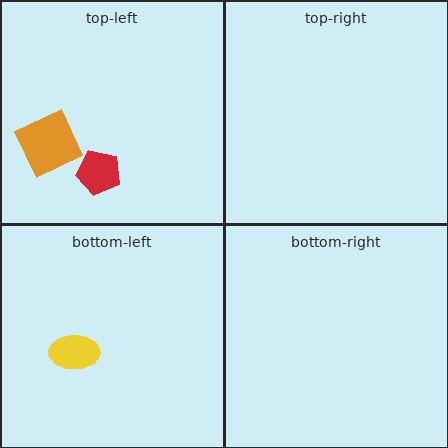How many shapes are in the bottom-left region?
1.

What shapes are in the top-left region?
The orange diamond, the red pentagon.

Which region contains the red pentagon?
The top-left region.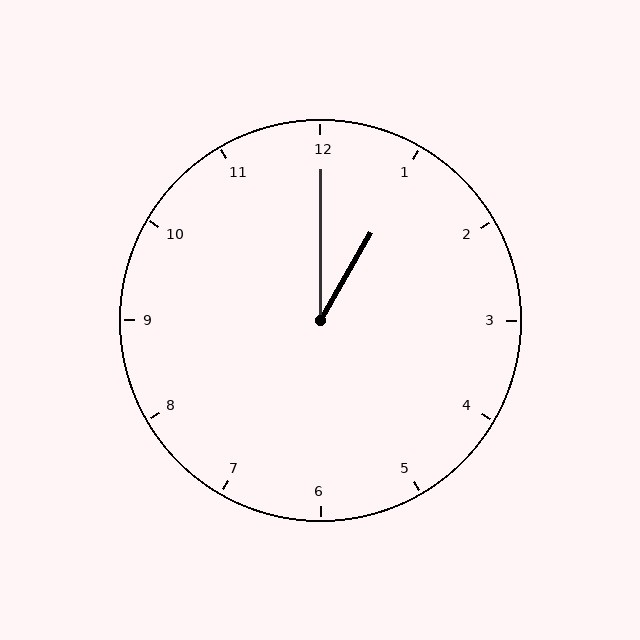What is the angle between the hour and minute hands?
Approximately 30 degrees.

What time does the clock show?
1:00.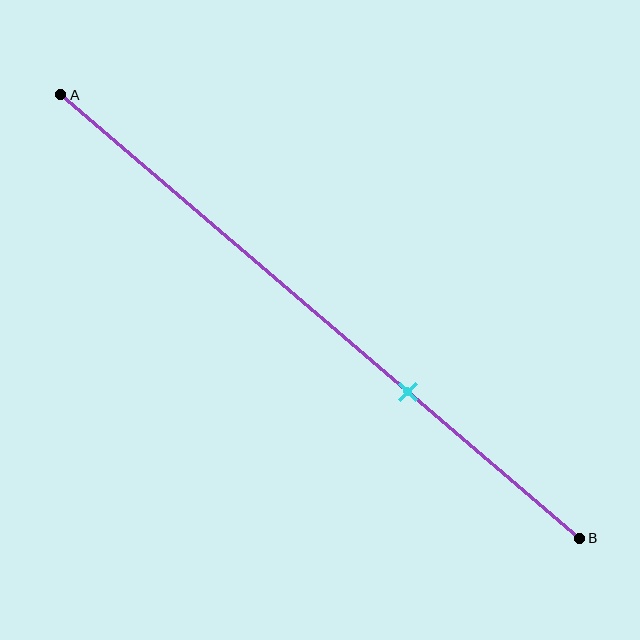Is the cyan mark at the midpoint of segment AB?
No, the mark is at about 65% from A, not at the 50% midpoint.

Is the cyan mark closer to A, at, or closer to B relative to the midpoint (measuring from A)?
The cyan mark is closer to point B than the midpoint of segment AB.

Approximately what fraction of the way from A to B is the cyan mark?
The cyan mark is approximately 65% of the way from A to B.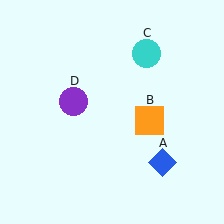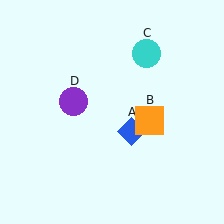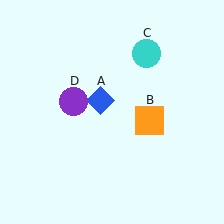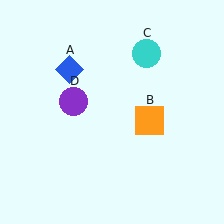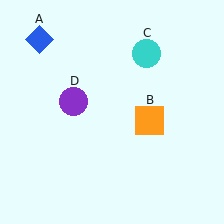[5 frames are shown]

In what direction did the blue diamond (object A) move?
The blue diamond (object A) moved up and to the left.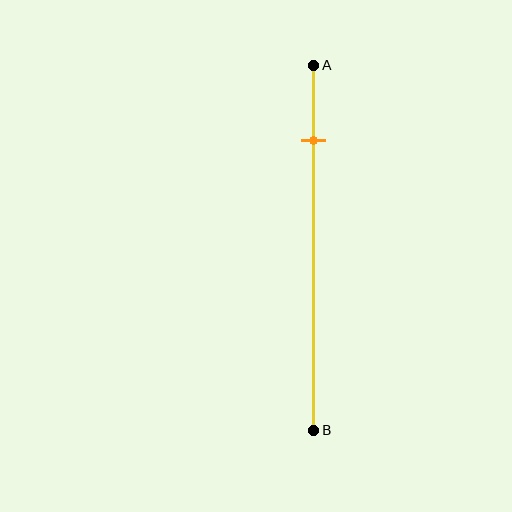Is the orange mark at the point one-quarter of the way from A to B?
No, the mark is at about 20% from A, not at the 25% one-quarter point.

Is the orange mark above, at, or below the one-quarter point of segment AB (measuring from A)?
The orange mark is above the one-quarter point of segment AB.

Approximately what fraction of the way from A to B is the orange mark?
The orange mark is approximately 20% of the way from A to B.